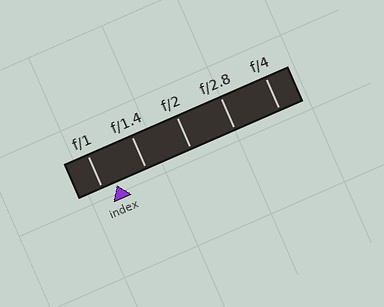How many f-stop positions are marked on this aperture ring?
There are 5 f-stop positions marked.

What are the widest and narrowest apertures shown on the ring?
The widest aperture shown is f/1 and the narrowest is f/4.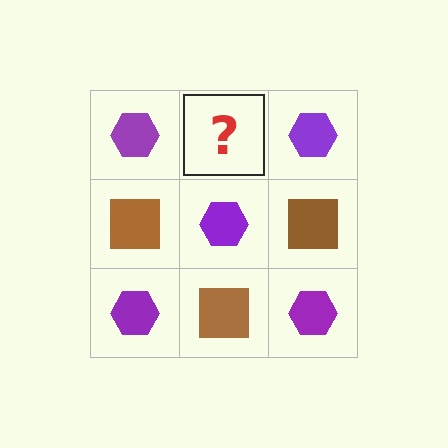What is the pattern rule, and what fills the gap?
The rule is that it alternates purple hexagon and brown square in a checkerboard pattern. The gap should be filled with a brown square.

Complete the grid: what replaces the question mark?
The question mark should be replaced with a brown square.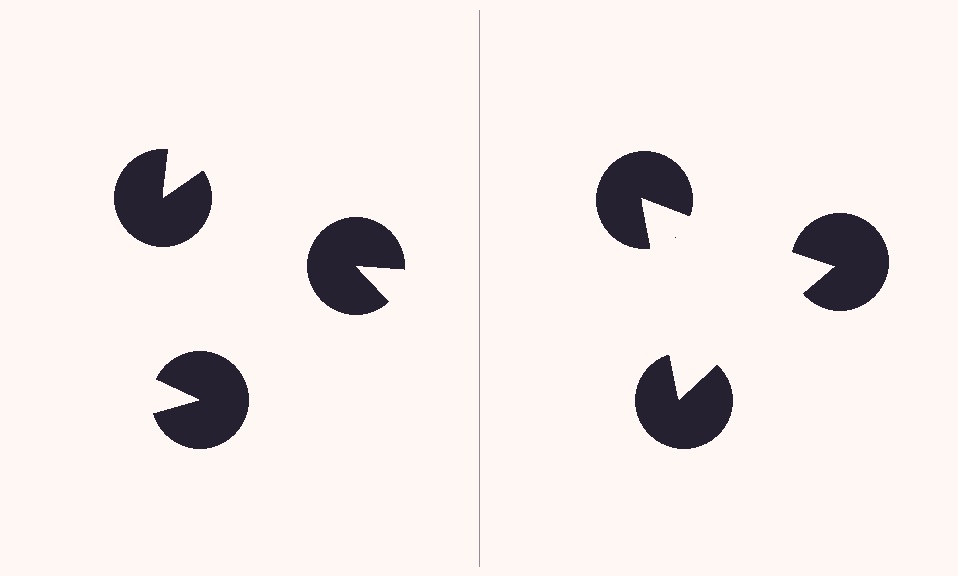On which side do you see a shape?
An illusory triangle appears on the right side. On the left side the wedge cuts are rotated, so no coherent shape forms.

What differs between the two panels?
The pac-man discs are positioned identically on both sides; only the wedge orientations differ. On the right they align to a triangle; on the left they are misaligned.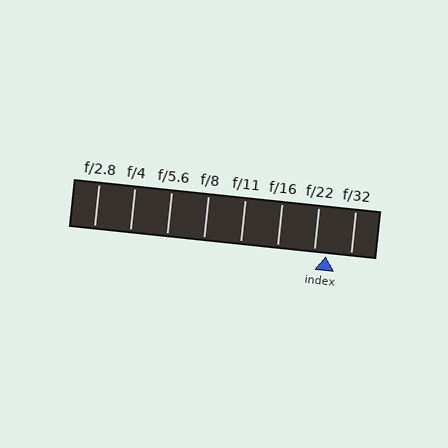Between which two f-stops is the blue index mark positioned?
The index mark is between f/22 and f/32.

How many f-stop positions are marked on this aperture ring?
There are 8 f-stop positions marked.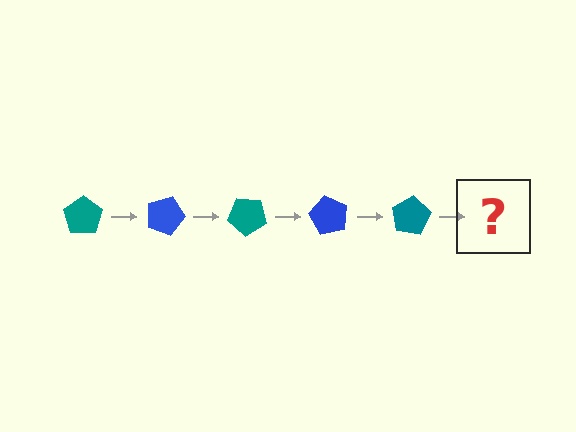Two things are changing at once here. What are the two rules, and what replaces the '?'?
The two rules are that it rotates 20 degrees each step and the color cycles through teal and blue. The '?' should be a blue pentagon, rotated 100 degrees from the start.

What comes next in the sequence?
The next element should be a blue pentagon, rotated 100 degrees from the start.